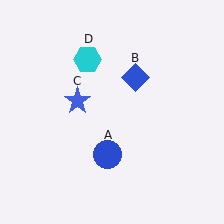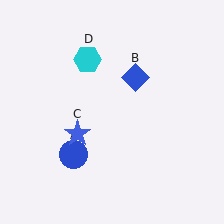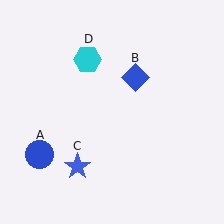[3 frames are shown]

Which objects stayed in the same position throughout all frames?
Blue diamond (object B) and cyan hexagon (object D) remained stationary.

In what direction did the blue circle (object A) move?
The blue circle (object A) moved left.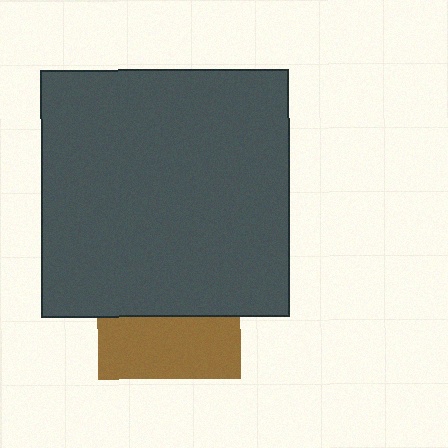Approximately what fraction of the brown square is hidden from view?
Roughly 57% of the brown square is hidden behind the dark gray square.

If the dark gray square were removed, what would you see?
You would see the complete brown square.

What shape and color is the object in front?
The object in front is a dark gray square.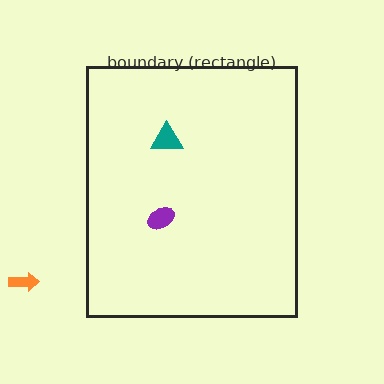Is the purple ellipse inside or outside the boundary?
Inside.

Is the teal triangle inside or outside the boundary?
Inside.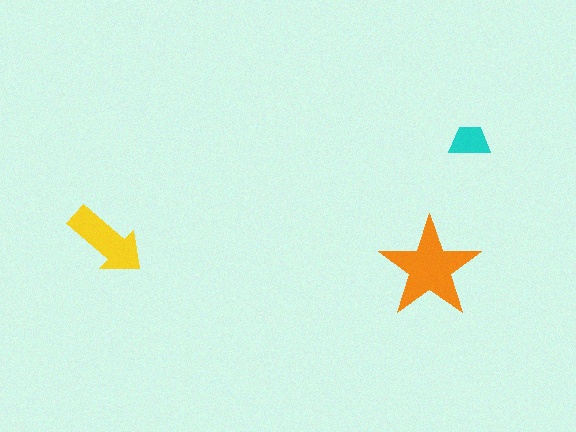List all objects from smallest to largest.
The cyan trapezoid, the yellow arrow, the orange star.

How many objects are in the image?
There are 3 objects in the image.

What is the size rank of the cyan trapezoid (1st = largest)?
3rd.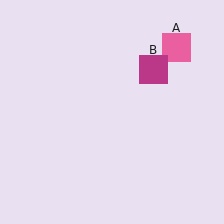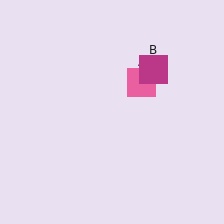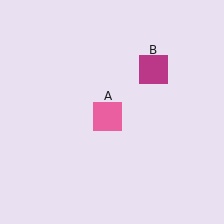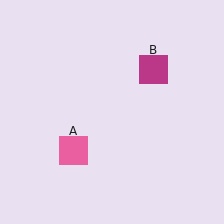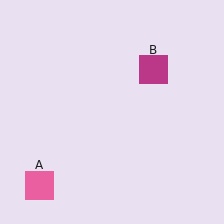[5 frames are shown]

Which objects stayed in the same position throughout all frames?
Magenta square (object B) remained stationary.